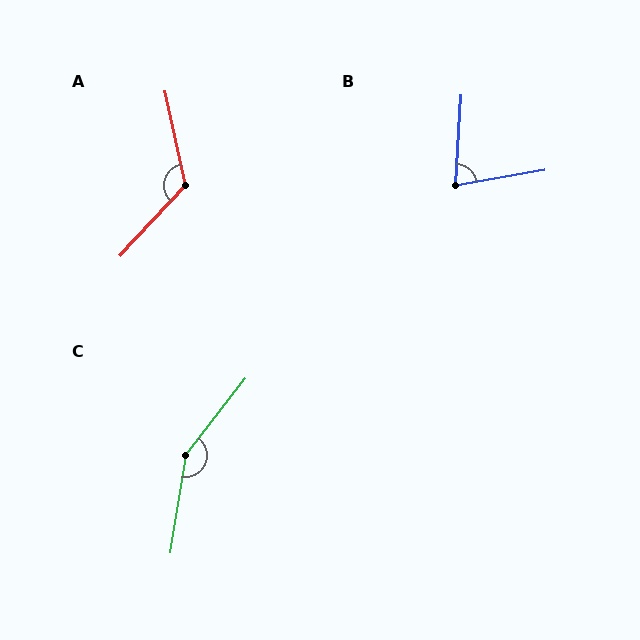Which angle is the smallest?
B, at approximately 77 degrees.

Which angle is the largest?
C, at approximately 151 degrees.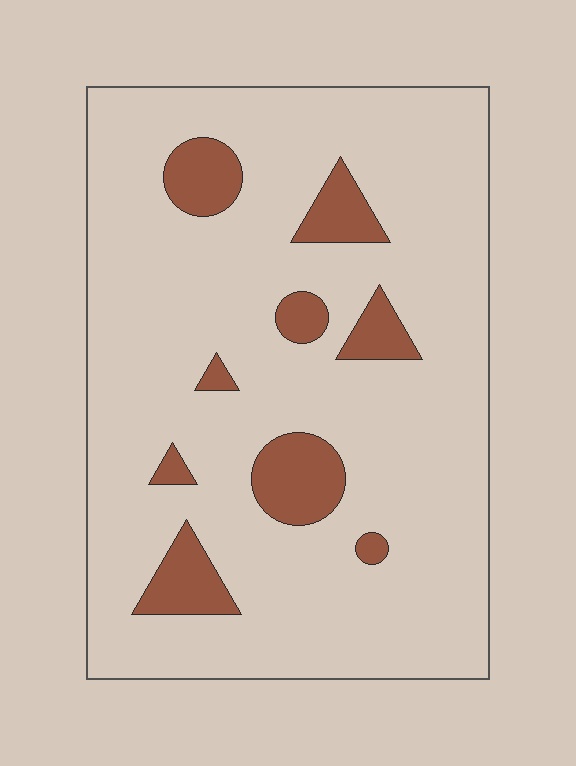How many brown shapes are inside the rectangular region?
9.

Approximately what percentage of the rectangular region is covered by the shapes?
Approximately 15%.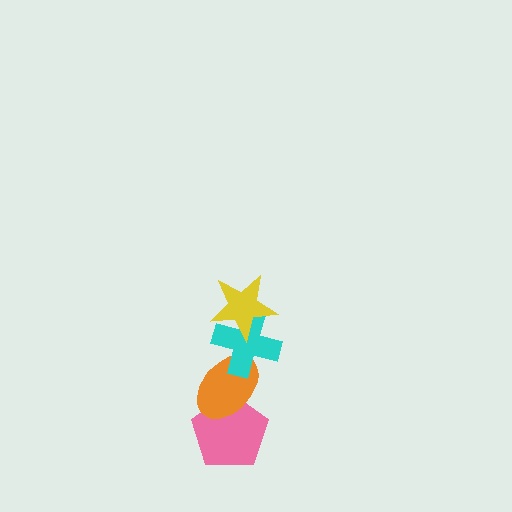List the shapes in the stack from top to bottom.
From top to bottom: the yellow star, the cyan cross, the orange ellipse, the pink pentagon.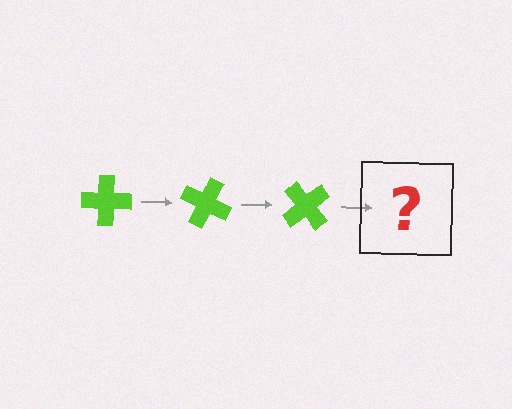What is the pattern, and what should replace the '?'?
The pattern is that the cross rotates 25 degrees each step. The '?' should be a lime cross rotated 75 degrees.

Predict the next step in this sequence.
The next step is a lime cross rotated 75 degrees.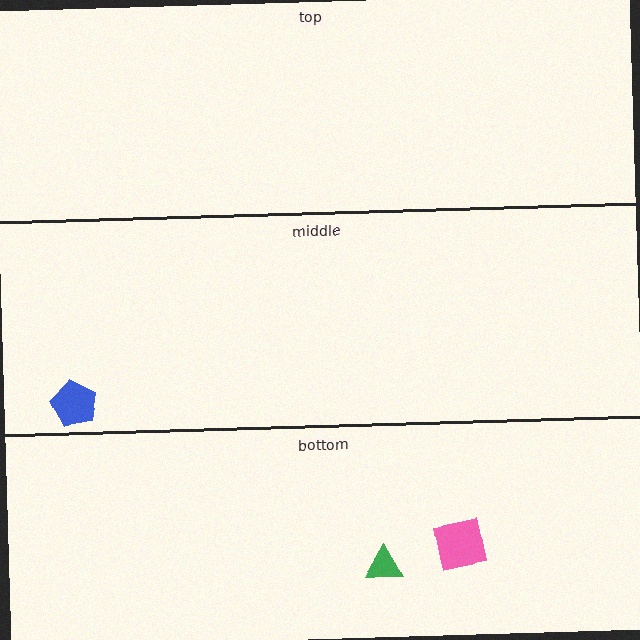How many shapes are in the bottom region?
2.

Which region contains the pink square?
The bottom region.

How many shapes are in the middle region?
1.